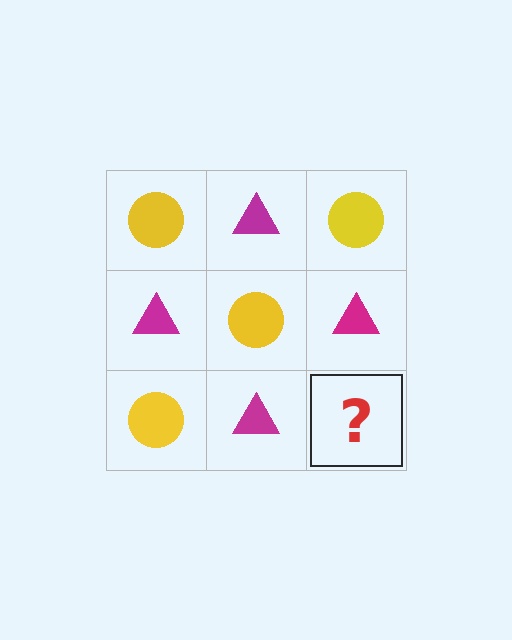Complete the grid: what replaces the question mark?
The question mark should be replaced with a yellow circle.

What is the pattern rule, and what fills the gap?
The rule is that it alternates yellow circle and magenta triangle in a checkerboard pattern. The gap should be filled with a yellow circle.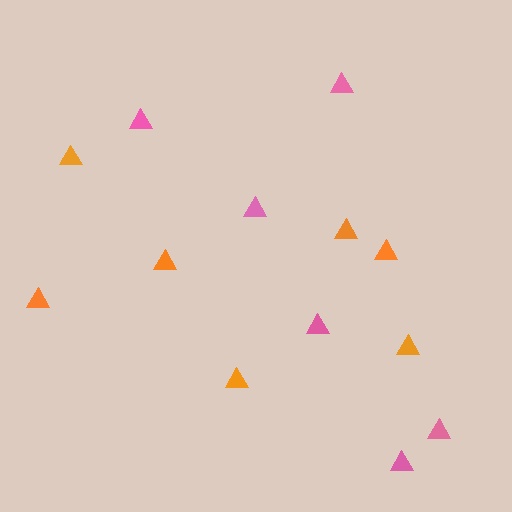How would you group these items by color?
There are 2 groups: one group of orange triangles (7) and one group of pink triangles (6).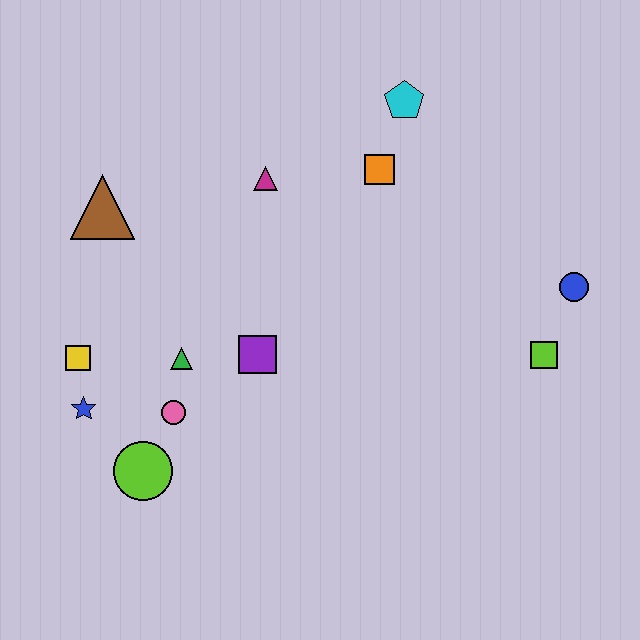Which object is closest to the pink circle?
The green triangle is closest to the pink circle.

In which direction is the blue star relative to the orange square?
The blue star is to the left of the orange square.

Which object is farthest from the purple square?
The blue circle is farthest from the purple square.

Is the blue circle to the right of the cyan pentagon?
Yes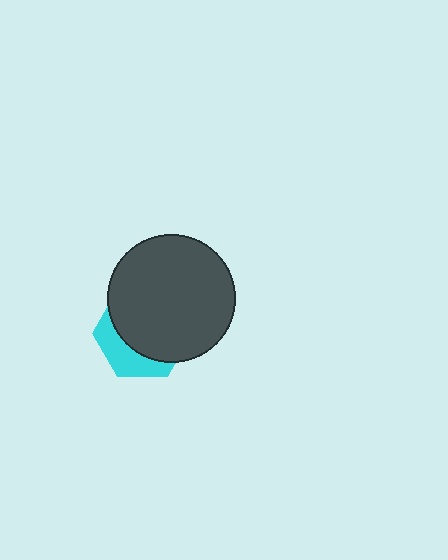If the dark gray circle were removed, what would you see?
You would see the complete cyan hexagon.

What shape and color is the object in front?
The object in front is a dark gray circle.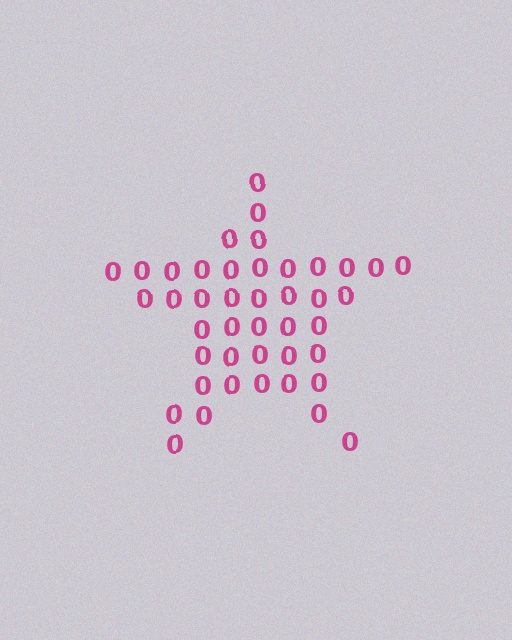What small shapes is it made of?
It is made of small digit 0's.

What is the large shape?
The large shape is a star.